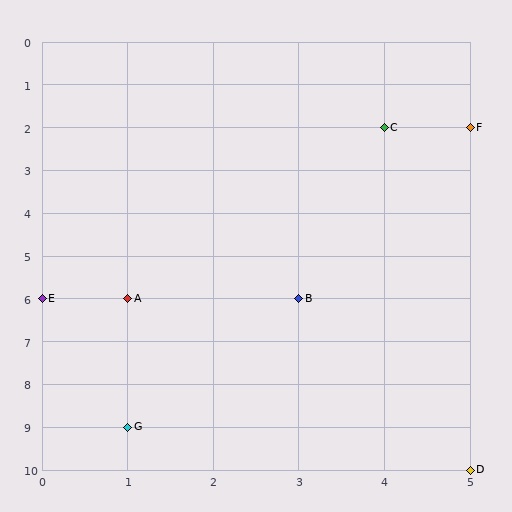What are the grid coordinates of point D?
Point D is at grid coordinates (5, 10).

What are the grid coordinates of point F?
Point F is at grid coordinates (5, 2).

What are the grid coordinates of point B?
Point B is at grid coordinates (3, 6).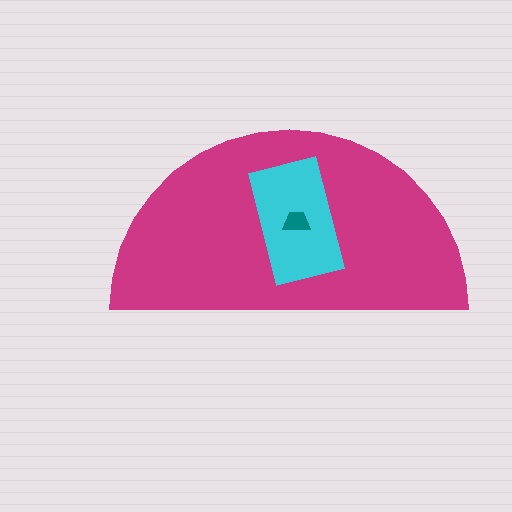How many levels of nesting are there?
3.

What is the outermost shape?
The magenta semicircle.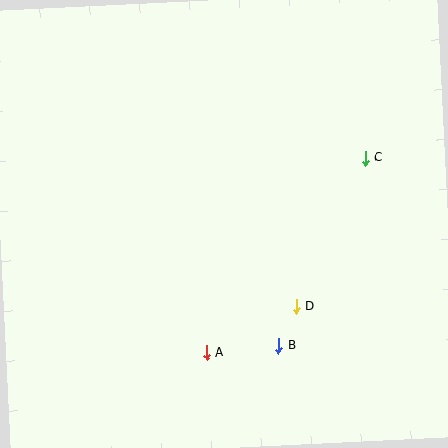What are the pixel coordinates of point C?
Point C is at (365, 158).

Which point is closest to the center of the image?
Point D at (296, 306) is closest to the center.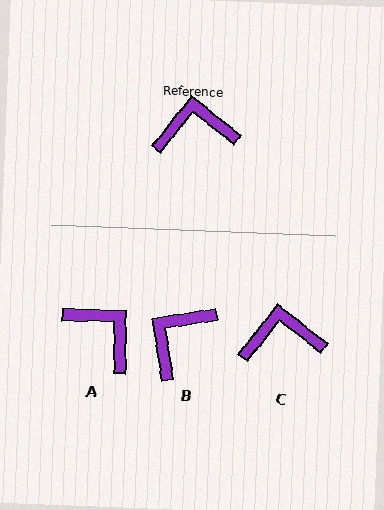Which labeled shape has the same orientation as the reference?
C.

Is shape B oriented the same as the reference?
No, it is off by about 46 degrees.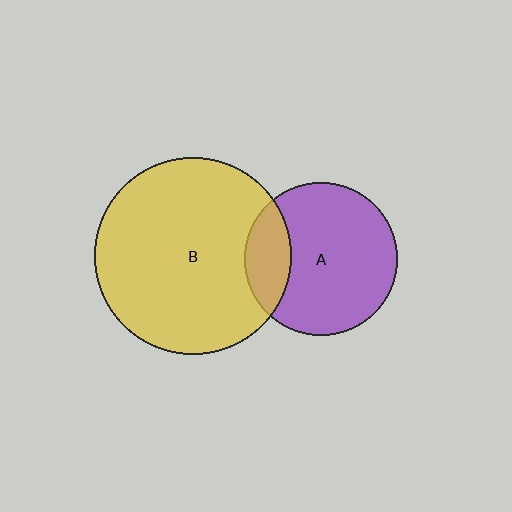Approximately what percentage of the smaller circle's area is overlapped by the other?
Approximately 20%.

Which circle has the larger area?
Circle B (yellow).